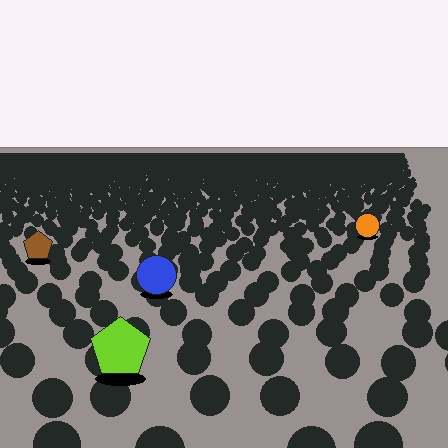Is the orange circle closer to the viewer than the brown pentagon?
No. The brown pentagon is closer — you can tell from the texture gradient: the ground texture is coarser near it.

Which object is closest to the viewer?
The lime pentagon is closest. The texture marks near it are larger and more spread out.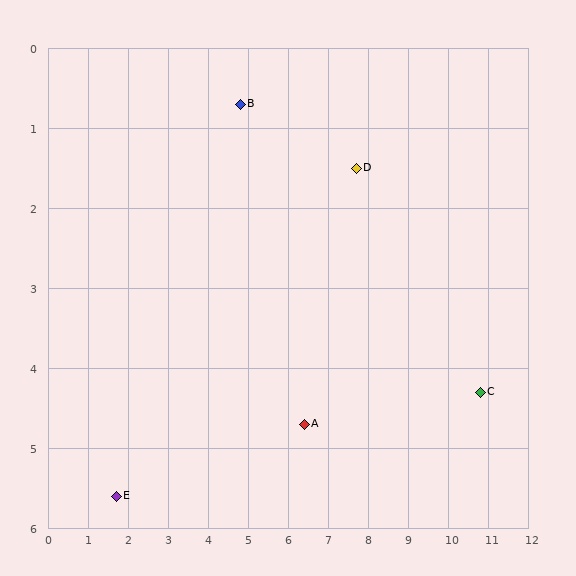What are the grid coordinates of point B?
Point B is at approximately (4.8, 0.7).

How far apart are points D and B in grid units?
Points D and B are about 3.0 grid units apart.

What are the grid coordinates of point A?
Point A is at approximately (6.4, 4.7).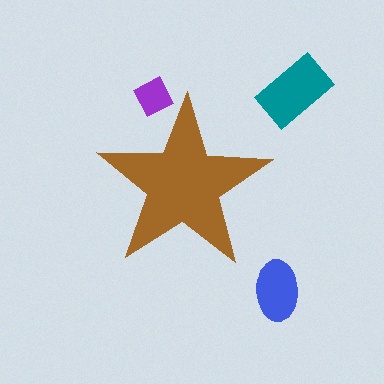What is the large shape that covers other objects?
A brown star.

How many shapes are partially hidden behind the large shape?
1 shape is partially hidden.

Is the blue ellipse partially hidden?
No, the blue ellipse is fully visible.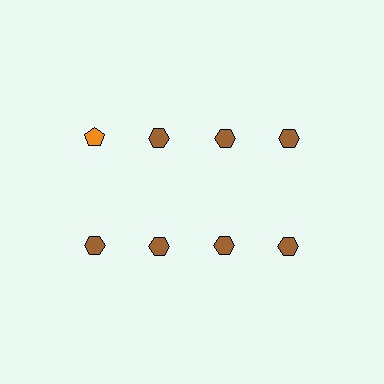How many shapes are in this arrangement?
There are 8 shapes arranged in a grid pattern.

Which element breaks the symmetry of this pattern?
The orange pentagon in the top row, leftmost column breaks the symmetry. All other shapes are brown hexagons.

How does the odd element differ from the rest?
It differs in both color (orange instead of brown) and shape (pentagon instead of hexagon).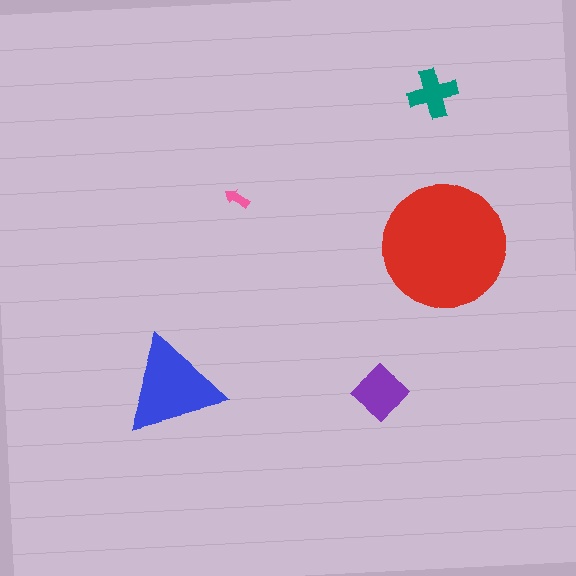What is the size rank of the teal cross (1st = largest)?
4th.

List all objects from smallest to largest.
The pink arrow, the teal cross, the purple diamond, the blue triangle, the red circle.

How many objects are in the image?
There are 5 objects in the image.